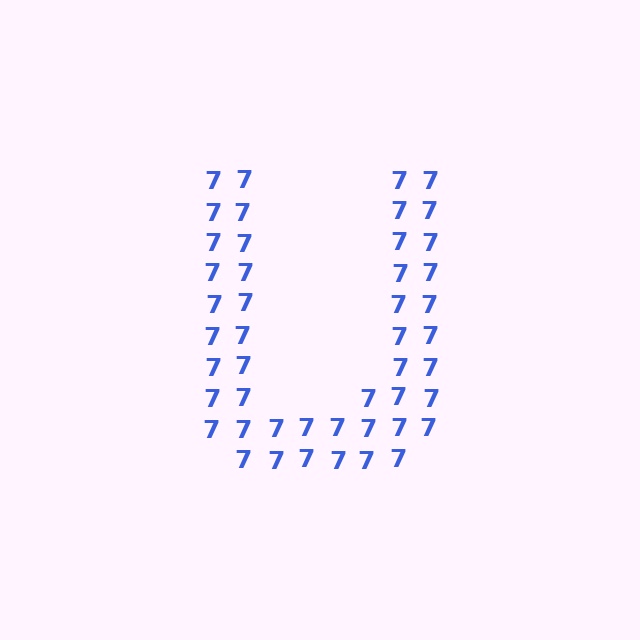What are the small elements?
The small elements are digit 7's.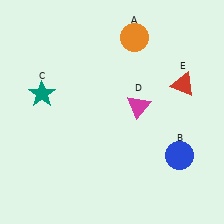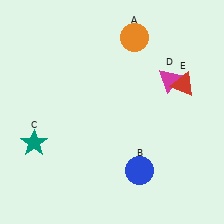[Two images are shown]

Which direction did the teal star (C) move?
The teal star (C) moved down.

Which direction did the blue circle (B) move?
The blue circle (B) moved left.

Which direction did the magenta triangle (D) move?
The magenta triangle (D) moved right.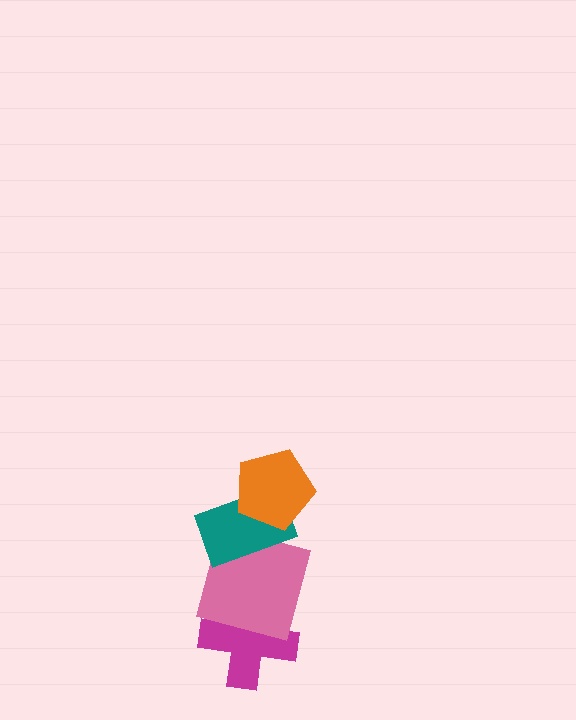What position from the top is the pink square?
The pink square is 3rd from the top.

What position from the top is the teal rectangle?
The teal rectangle is 2nd from the top.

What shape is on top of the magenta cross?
The pink square is on top of the magenta cross.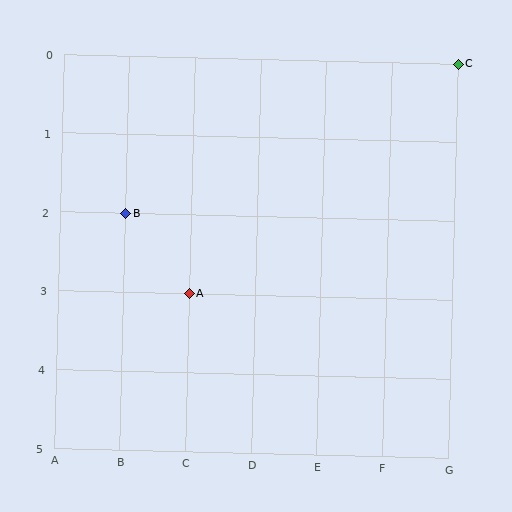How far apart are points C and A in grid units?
Points C and A are 4 columns and 3 rows apart (about 5.0 grid units diagonally).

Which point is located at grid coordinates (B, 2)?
Point B is at (B, 2).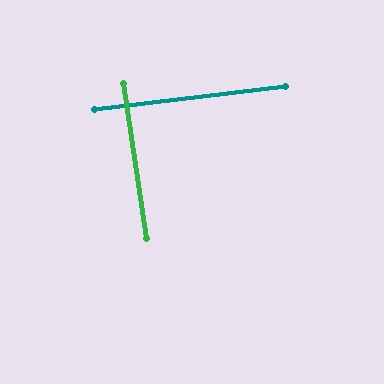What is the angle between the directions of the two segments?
Approximately 88 degrees.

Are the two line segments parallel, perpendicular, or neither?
Perpendicular — they meet at approximately 88°.